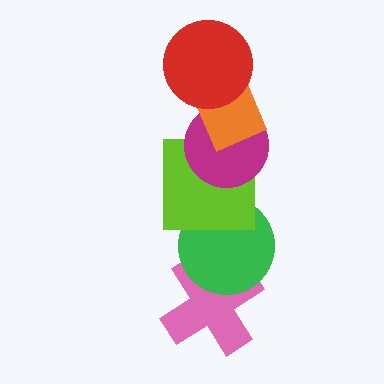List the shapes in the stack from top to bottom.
From top to bottom: the red circle, the orange diamond, the magenta circle, the lime square, the green circle, the pink cross.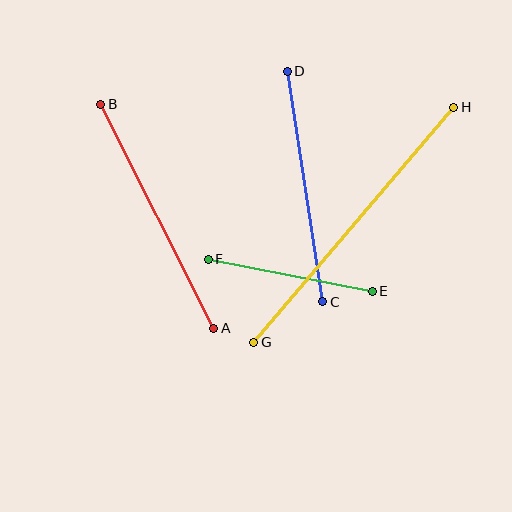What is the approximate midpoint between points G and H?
The midpoint is at approximately (354, 225) pixels.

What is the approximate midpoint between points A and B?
The midpoint is at approximately (157, 216) pixels.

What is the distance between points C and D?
The distance is approximately 233 pixels.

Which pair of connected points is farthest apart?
Points G and H are farthest apart.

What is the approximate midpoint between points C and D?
The midpoint is at approximately (305, 186) pixels.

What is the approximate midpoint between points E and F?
The midpoint is at approximately (290, 275) pixels.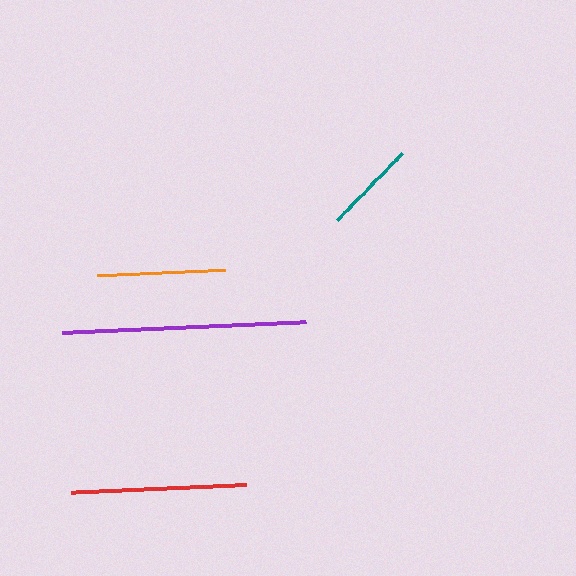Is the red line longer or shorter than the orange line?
The red line is longer than the orange line.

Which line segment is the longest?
The purple line is the longest at approximately 243 pixels.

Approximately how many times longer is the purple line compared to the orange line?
The purple line is approximately 1.9 times the length of the orange line.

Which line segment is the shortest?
The teal line is the shortest at approximately 94 pixels.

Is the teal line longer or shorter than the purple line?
The purple line is longer than the teal line.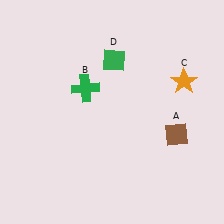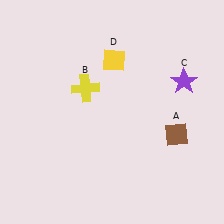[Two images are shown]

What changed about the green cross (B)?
In Image 1, B is green. In Image 2, it changed to yellow.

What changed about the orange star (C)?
In Image 1, C is orange. In Image 2, it changed to purple.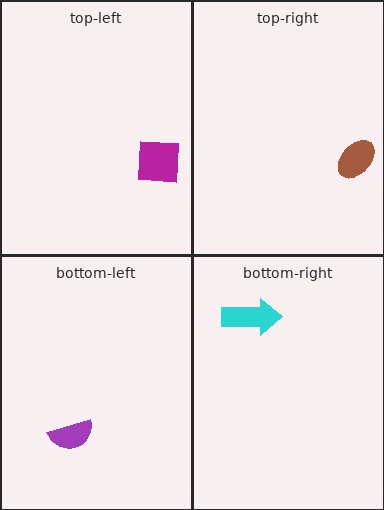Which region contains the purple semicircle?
The bottom-left region.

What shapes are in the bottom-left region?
The purple semicircle.